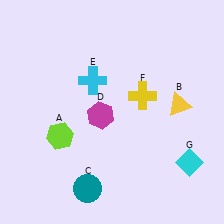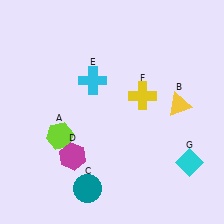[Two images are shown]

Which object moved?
The magenta hexagon (D) moved down.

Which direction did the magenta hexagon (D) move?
The magenta hexagon (D) moved down.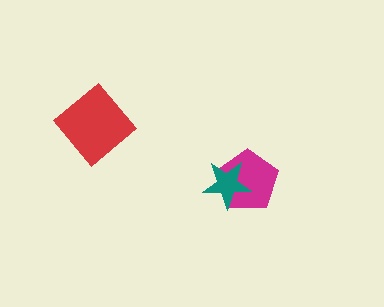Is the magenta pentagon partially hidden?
Yes, it is partially covered by another shape.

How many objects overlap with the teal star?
1 object overlaps with the teal star.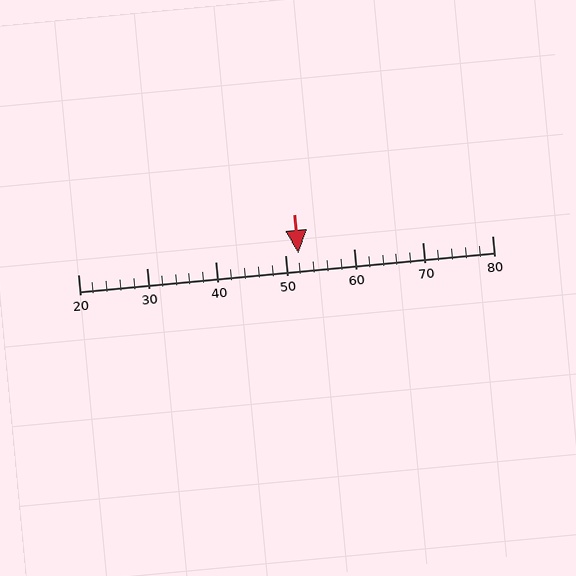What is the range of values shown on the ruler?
The ruler shows values from 20 to 80.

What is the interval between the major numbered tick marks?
The major tick marks are spaced 10 units apart.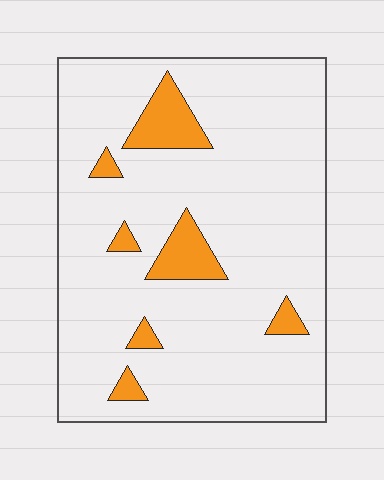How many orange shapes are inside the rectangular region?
7.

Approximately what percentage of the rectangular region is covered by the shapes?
Approximately 10%.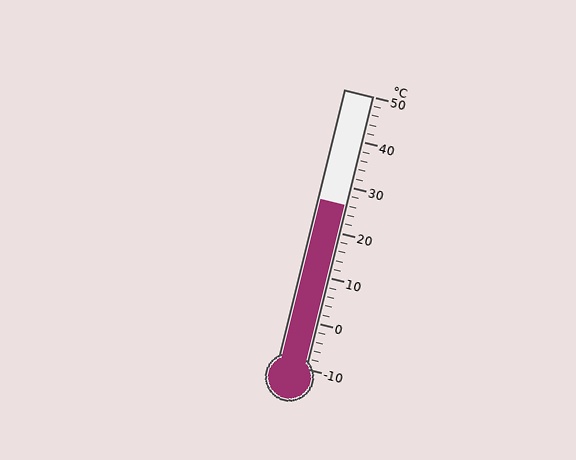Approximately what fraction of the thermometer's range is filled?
The thermometer is filled to approximately 60% of its range.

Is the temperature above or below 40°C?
The temperature is below 40°C.